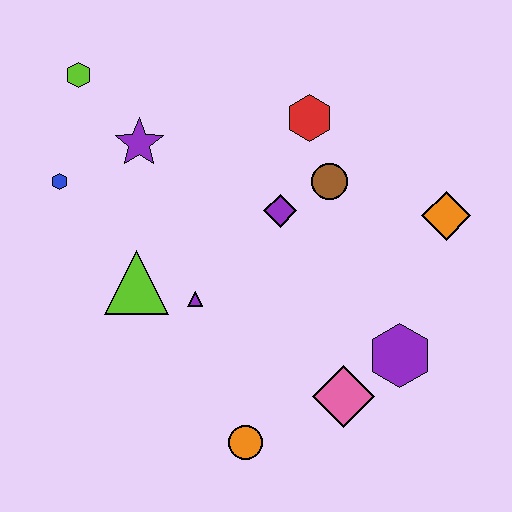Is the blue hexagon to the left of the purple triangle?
Yes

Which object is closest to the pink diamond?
The purple hexagon is closest to the pink diamond.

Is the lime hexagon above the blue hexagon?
Yes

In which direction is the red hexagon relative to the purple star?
The red hexagon is to the right of the purple star.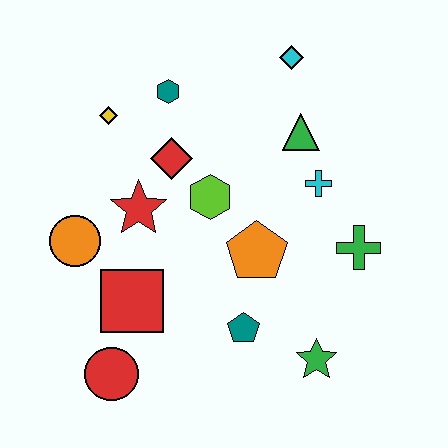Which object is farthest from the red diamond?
The green star is farthest from the red diamond.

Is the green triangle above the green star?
Yes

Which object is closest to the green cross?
The cyan cross is closest to the green cross.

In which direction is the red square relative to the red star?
The red square is below the red star.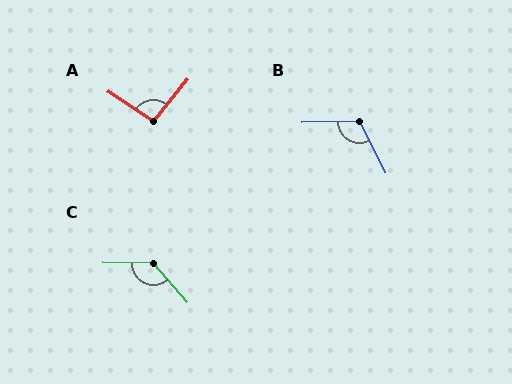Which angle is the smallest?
A, at approximately 95 degrees.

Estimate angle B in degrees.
Approximately 115 degrees.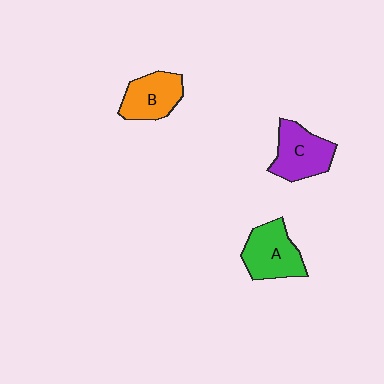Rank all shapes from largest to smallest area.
From largest to smallest: A (green), C (purple), B (orange).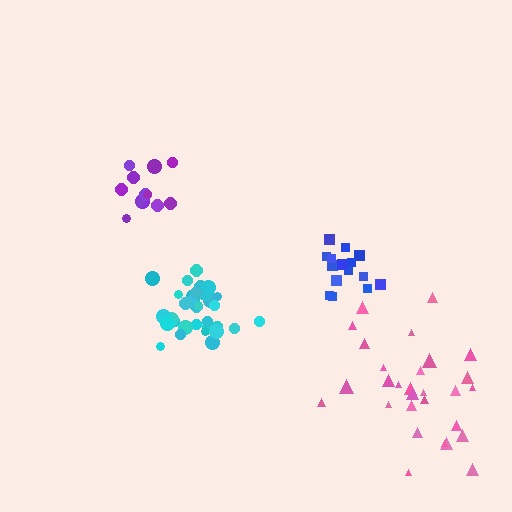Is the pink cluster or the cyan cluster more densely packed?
Cyan.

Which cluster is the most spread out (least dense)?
Pink.